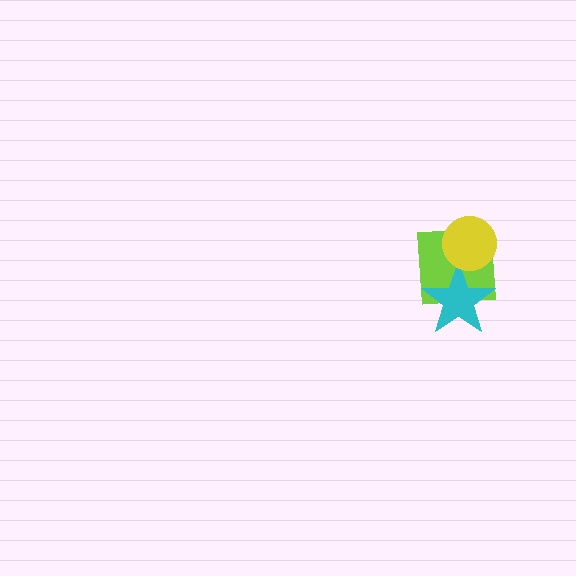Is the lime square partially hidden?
Yes, it is partially covered by another shape.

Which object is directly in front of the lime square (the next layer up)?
The cyan star is directly in front of the lime square.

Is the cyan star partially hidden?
Yes, it is partially covered by another shape.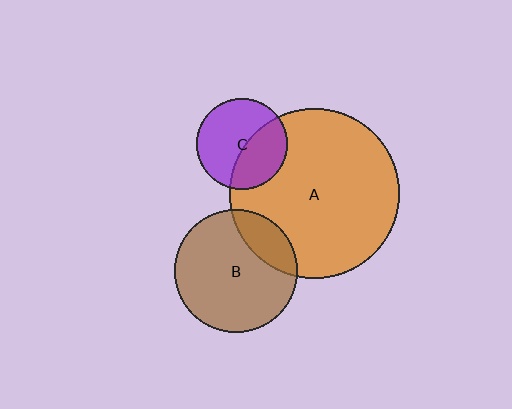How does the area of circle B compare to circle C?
Approximately 1.8 times.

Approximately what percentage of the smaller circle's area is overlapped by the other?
Approximately 20%.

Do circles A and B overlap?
Yes.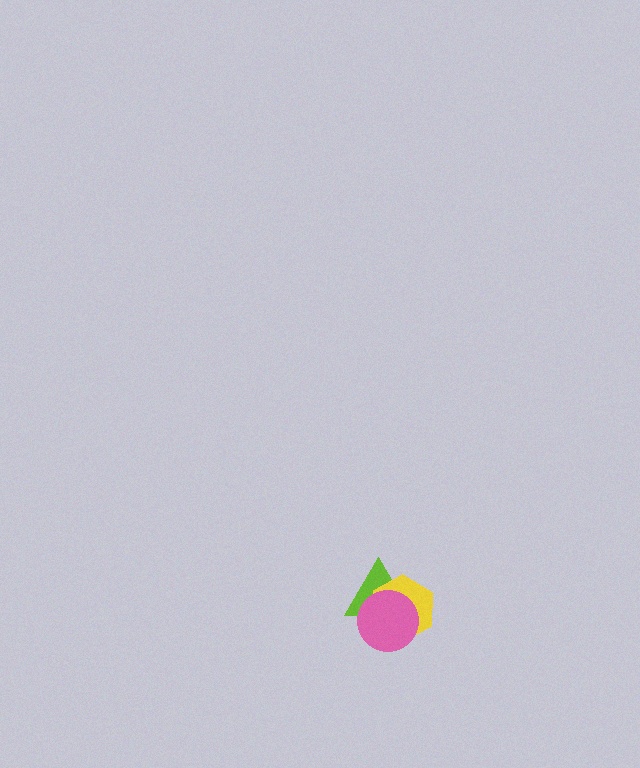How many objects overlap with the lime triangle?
2 objects overlap with the lime triangle.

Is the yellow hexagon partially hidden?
Yes, it is partially covered by another shape.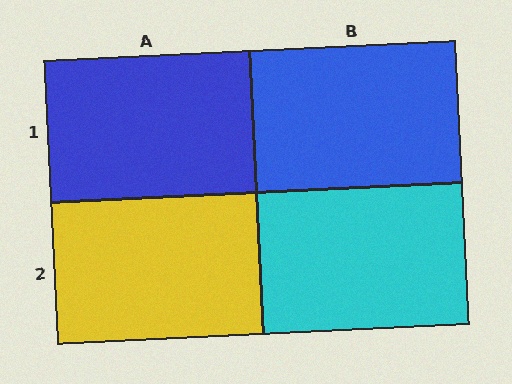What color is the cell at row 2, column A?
Yellow.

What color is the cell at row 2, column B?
Cyan.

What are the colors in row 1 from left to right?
Blue, blue.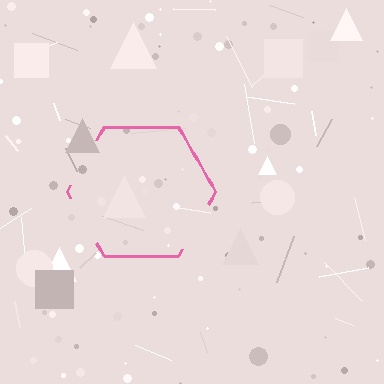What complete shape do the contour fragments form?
The contour fragments form a hexagon.